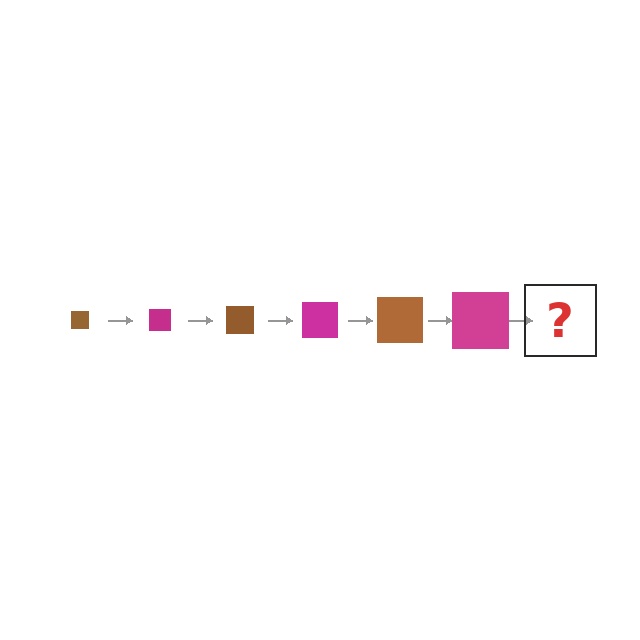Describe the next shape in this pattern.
It should be a brown square, larger than the previous one.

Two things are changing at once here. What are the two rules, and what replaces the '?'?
The two rules are that the square grows larger each step and the color cycles through brown and magenta. The '?' should be a brown square, larger than the previous one.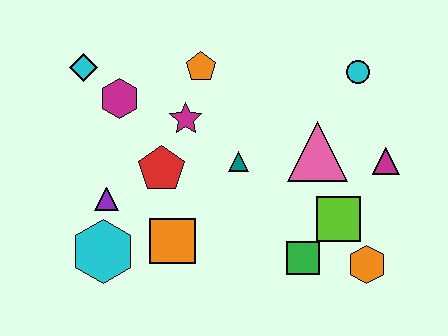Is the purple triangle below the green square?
No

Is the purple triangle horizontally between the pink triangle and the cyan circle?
No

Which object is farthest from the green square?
The cyan diamond is farthest from the green square.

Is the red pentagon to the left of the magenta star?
Yes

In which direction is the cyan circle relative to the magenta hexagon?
The cyan circle is to the right of the magenta hexagon.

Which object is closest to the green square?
The lime square is closest to the green square.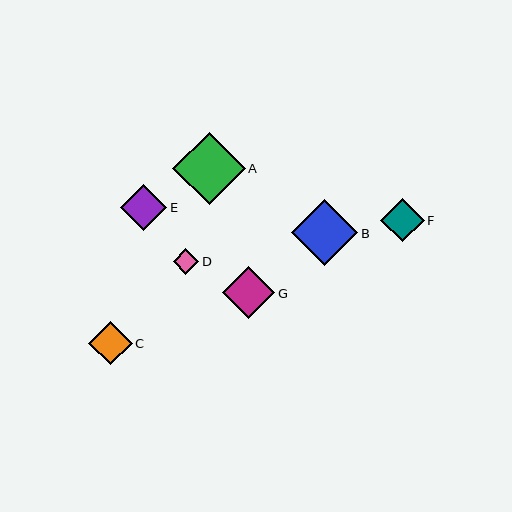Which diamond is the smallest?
Diamond D is the smallest with a size of approximately 26 pixels.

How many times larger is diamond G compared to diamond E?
Diamond G is approximately 1.1 times the size of diamond E.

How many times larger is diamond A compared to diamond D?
Diamond A is approximately 2.8 times the size of diamond D.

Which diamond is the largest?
Diamond A is the largest with a size of approximately 73 pixels.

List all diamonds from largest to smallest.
From largest to smallest: A, B, G, E, C, F, D.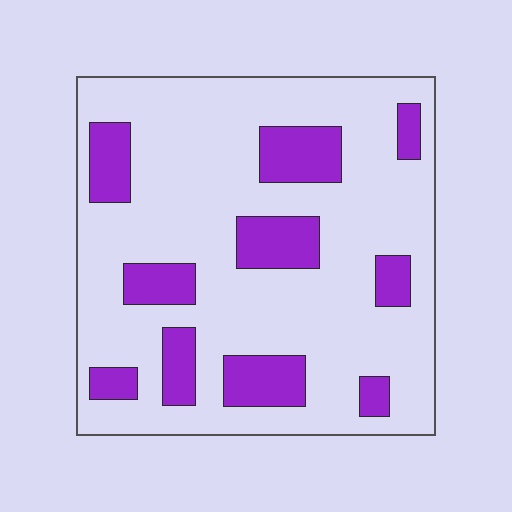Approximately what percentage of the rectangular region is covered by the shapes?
Approximately 20%.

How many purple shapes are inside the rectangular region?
10.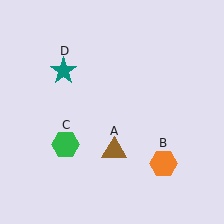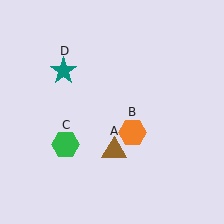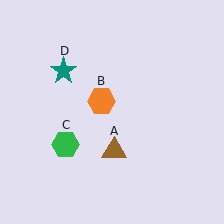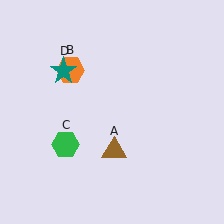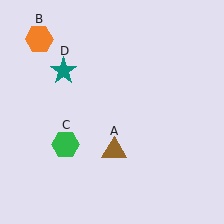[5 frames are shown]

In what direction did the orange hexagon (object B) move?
The orange hexagon (object B) moved up and to the left.